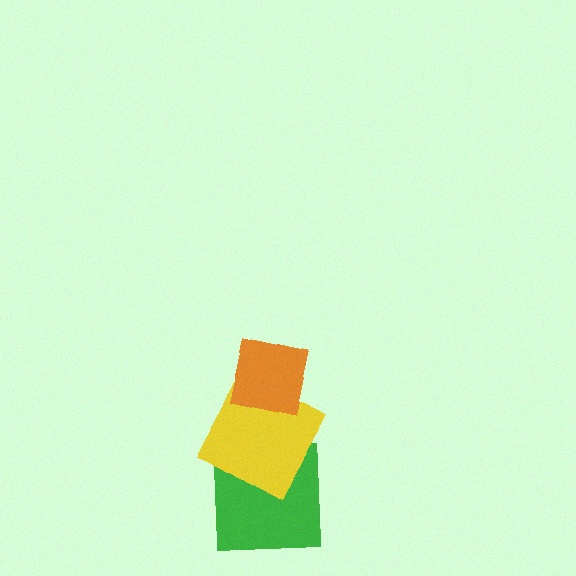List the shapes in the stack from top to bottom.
From top to bottom: the orange square, the yellow square, the green square.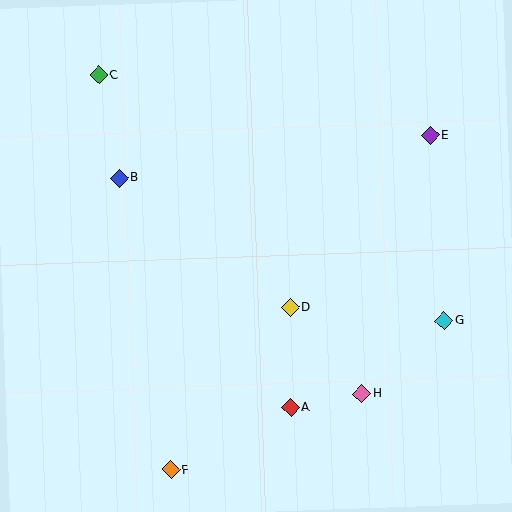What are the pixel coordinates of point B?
Point B is at (119, 178).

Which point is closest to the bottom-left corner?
Point F is closest to the bottom-left corner.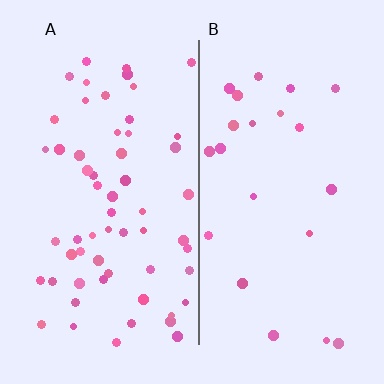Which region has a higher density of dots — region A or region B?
A (the left).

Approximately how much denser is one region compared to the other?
Approximately 2.7× — region A over region B.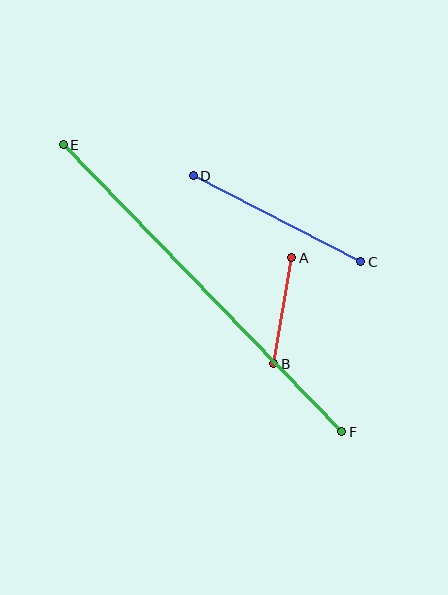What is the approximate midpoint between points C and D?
The midpoint is at approximately (277, 219) pixels.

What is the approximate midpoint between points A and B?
The midpoint is at approximately (283, 311) pixels.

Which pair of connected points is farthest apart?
Points E and F are farthest apart.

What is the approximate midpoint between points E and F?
The midpoint is at approximately (202, 288) pixels.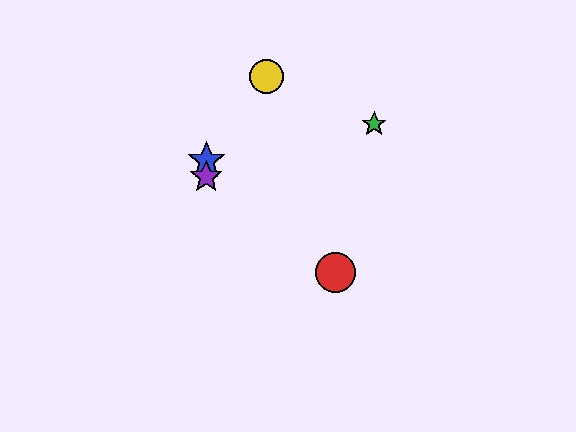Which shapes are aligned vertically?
The blue star, the purple star are aligned vertically.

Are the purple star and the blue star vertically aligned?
Yes, both are at x≈206.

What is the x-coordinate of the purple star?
The purple star is at x≈206.